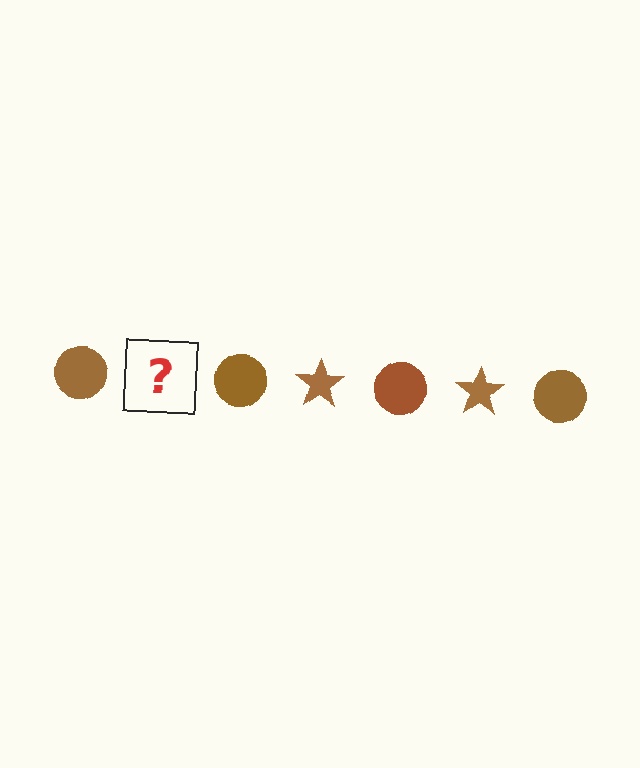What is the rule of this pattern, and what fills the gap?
The rule is that the pattern cycles through circle, star shapes in brown. The gap should be filled with a brown star.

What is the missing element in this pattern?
The missing element is a brown star.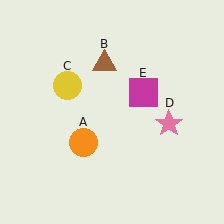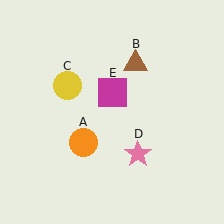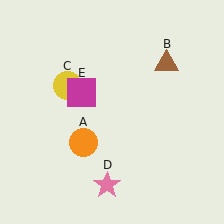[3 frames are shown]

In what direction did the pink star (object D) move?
The pink star (object D) moved down and to the left.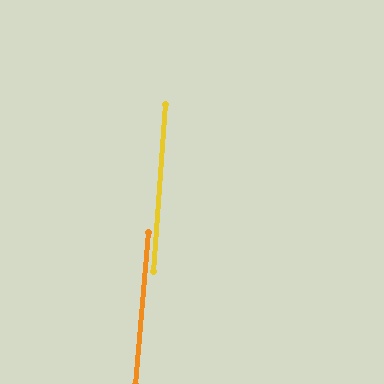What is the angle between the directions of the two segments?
Approximately 1 degree.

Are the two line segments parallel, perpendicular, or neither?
Parallel — their directions differ by only 1.3°.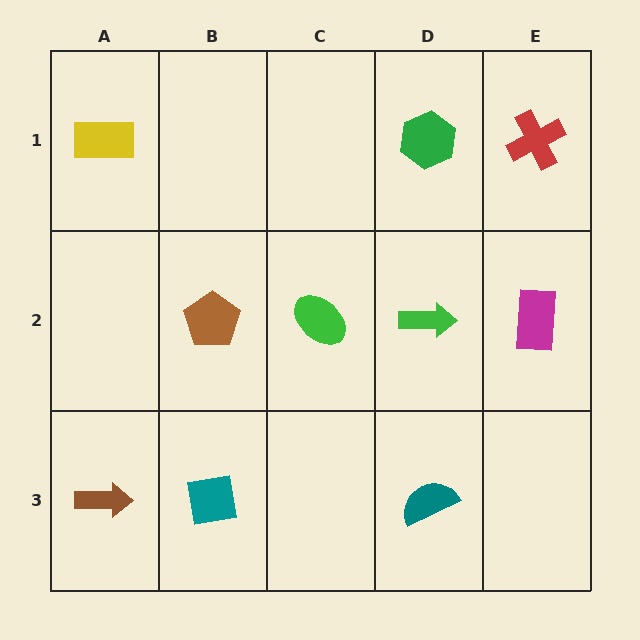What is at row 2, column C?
A green ellipse.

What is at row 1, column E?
A red cross.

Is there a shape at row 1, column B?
No, that cell is empty.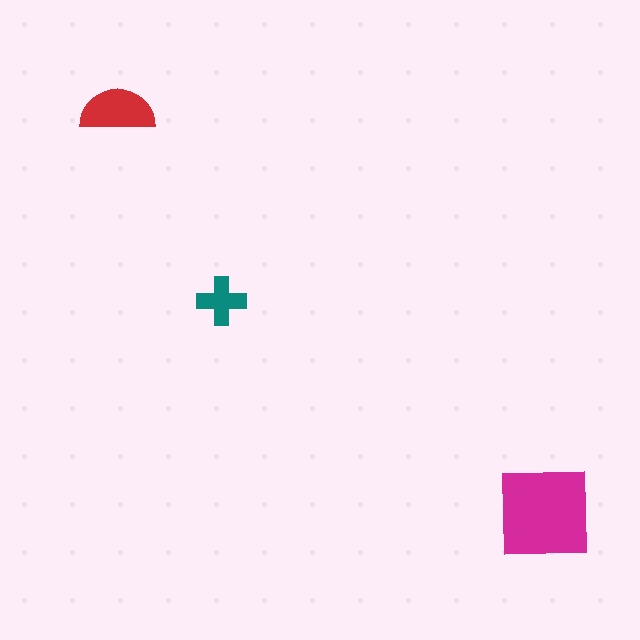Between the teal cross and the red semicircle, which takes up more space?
The red semicircle.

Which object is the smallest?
The teal cross.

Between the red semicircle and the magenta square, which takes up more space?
The magenta square.